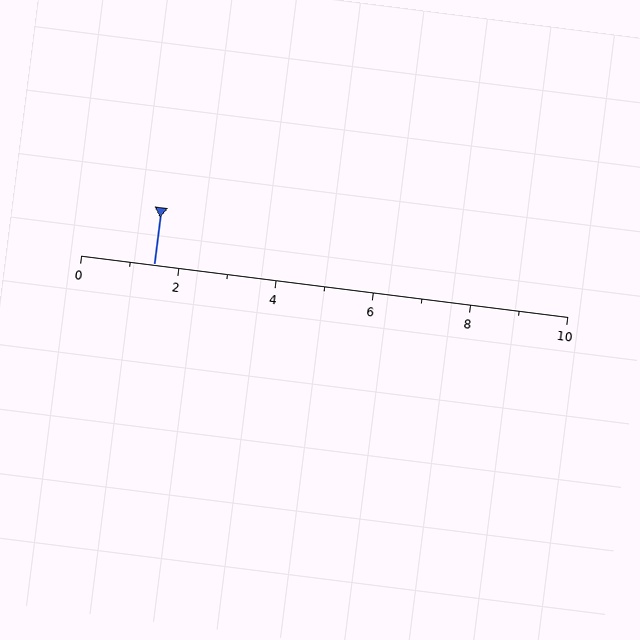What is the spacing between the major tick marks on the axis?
The major ticks are spaced 2 apart.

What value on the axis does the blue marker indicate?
The marker indicates approximately 1.5.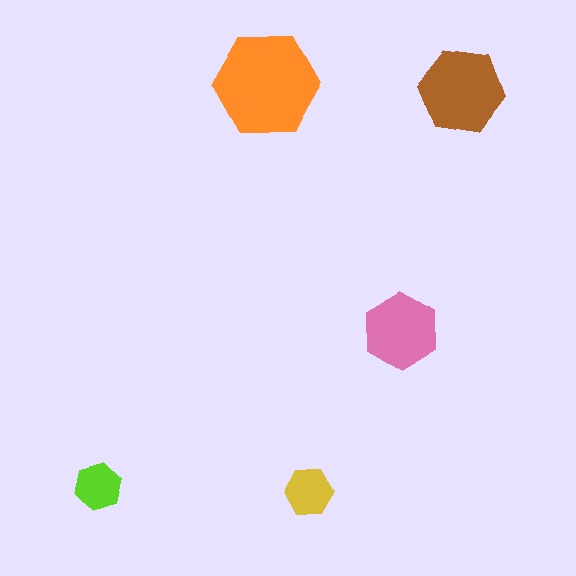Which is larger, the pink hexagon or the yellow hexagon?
The pink one.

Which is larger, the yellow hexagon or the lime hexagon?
The yellow one.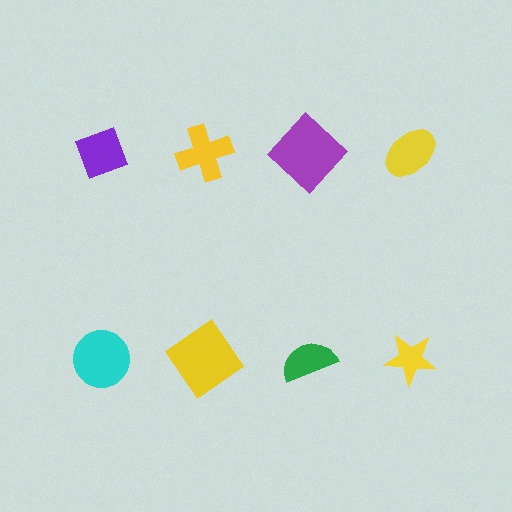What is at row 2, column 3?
A green semicircle.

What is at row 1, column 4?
A yellow ellipse.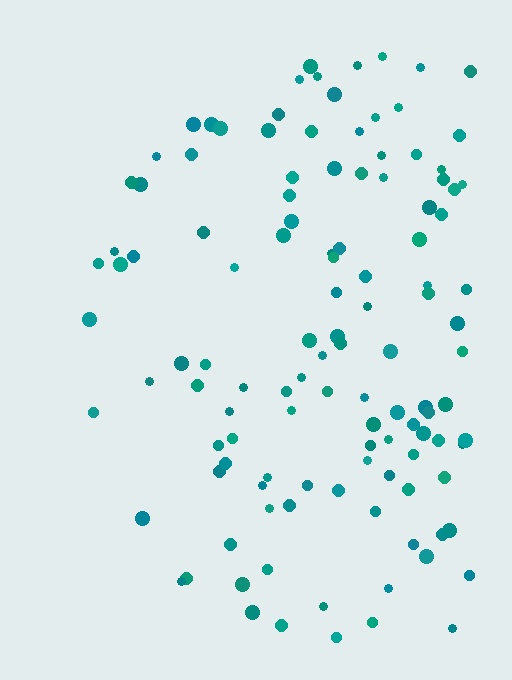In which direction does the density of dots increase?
From left to right, with the right side densest.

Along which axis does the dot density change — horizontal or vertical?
Horizontal.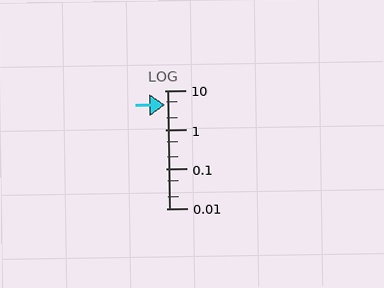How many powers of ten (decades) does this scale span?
The scale spans 3 decades, from 0.01 to 10.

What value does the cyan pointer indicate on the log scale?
The pointer indicates approximately 4.2.